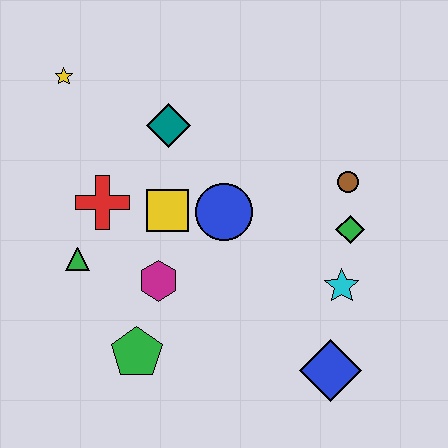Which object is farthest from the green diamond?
The yellow star is farthest from the green diamond.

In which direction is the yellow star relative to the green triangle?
The yellow star is above the green triangle.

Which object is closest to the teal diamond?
The yellow square is closest to the teal diamond.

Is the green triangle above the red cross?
No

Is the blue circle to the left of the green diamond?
Yes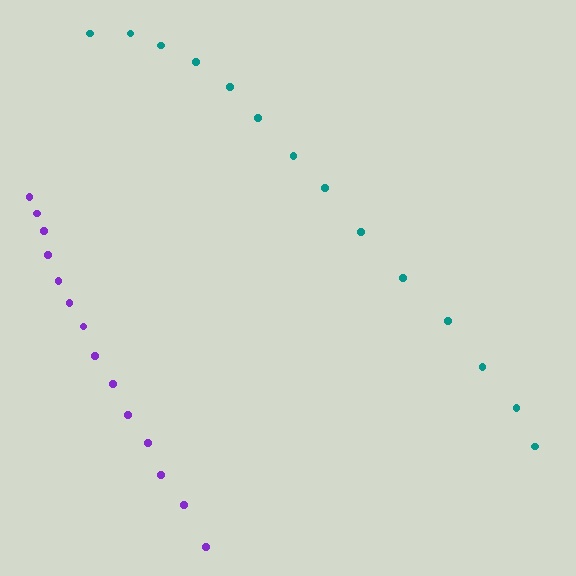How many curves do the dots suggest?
There are 2 distinct paths.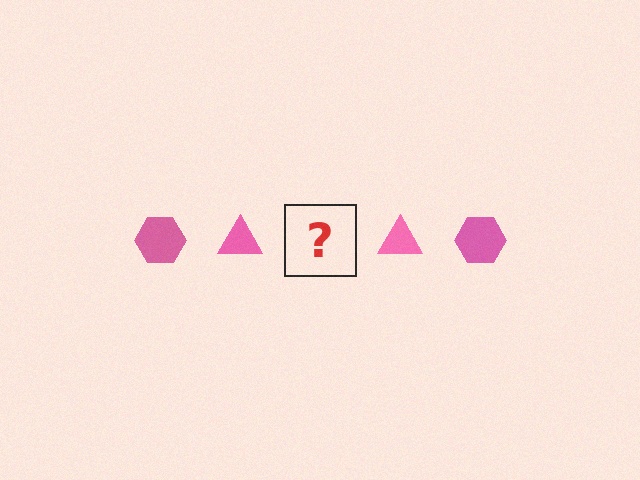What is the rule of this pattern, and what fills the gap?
The rule is that the pattern cycles through hexagon, triangle shapes in pink. The gap should be filled with a pink hexagon.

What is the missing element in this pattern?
The missing element is a pink hexagon.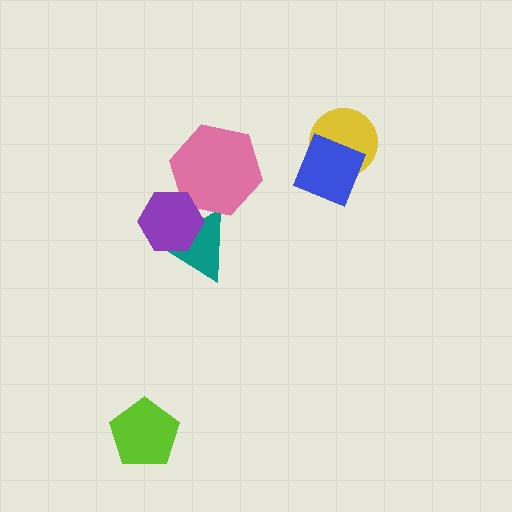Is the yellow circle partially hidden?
Yes, it is partially covered by another shape.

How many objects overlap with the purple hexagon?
2 objects overlap with the purple hexagon.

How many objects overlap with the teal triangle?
2 objects overlap with the teal triangle.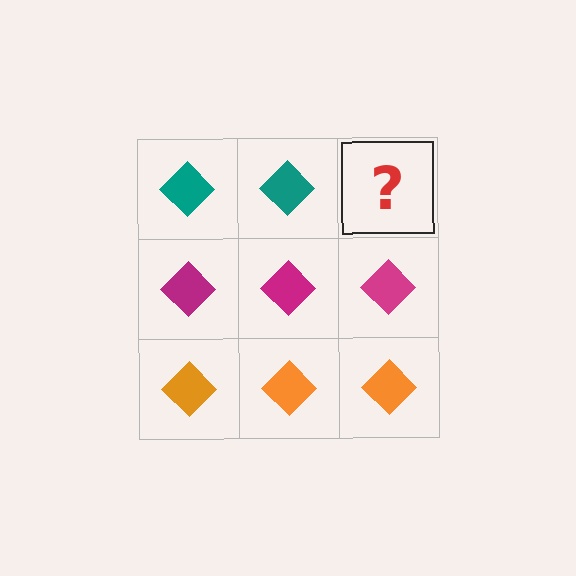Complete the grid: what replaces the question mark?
The question mark should be replaced with a teal diamond.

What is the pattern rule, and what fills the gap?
The rule is that each row has a consistent color. The gap should be filled with a teal diamond.